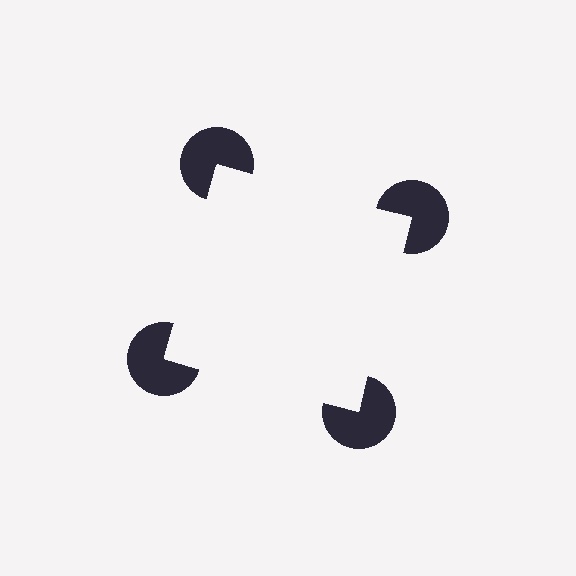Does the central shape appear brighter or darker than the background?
It typically appears slightly brighter than the background, even though no actual brightness change is drawn.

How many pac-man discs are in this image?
There are 4 — one at each vertex of the illusory square.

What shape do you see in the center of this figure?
An illusory square — its edges are inferred from the aligned wedge cuts in the pac-man discs, not physically drawn.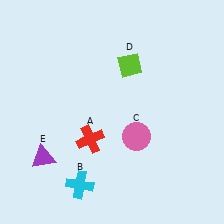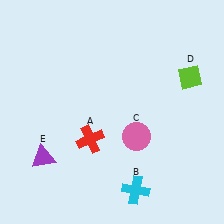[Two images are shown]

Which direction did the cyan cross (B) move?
The cyan cross (B) moved right.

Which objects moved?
The objects that moved are: the cyan cross (B), the lime diamond (D).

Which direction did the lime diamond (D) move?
The lime diamond (D) moved right.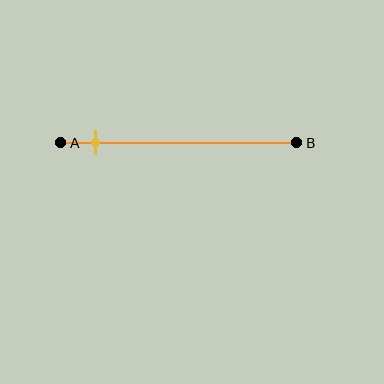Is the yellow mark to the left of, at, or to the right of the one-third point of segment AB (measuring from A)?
The yellow mark is to the left of the one-third point of segment AB.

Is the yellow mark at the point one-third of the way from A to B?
No, the mark is at about 15% from A, not at the 33% one-third point.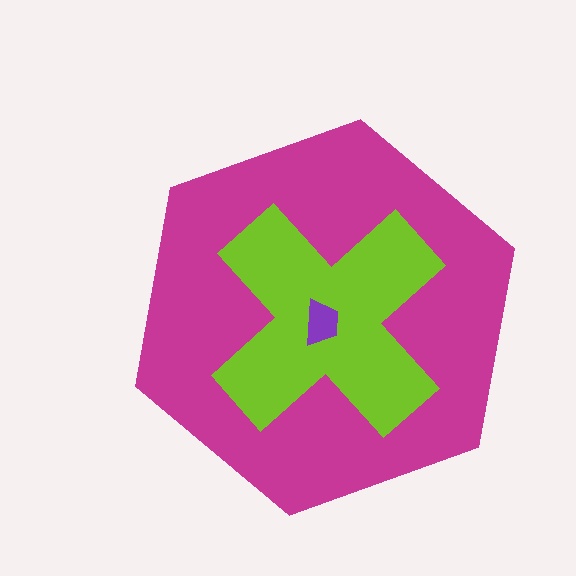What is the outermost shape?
The magenta hexagon.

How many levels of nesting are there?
3.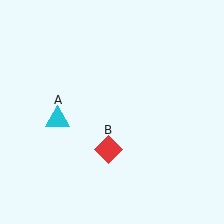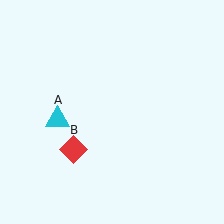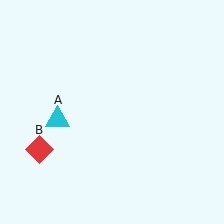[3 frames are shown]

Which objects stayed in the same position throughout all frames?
Cyan triangle (object A) remained stationary.